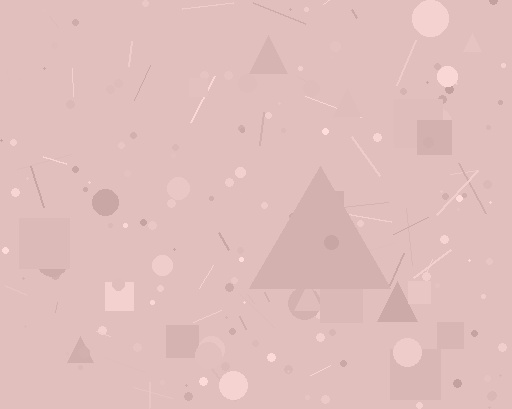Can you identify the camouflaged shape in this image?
The camouflaged shape is a triangle.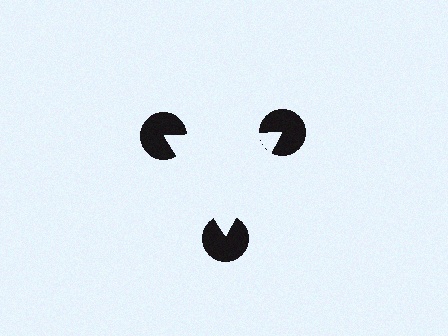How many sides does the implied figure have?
3 sides.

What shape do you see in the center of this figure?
An illusory triangle — its edges are inferred from the aligned wedge cuts in the pac-man discs, not physically drawn.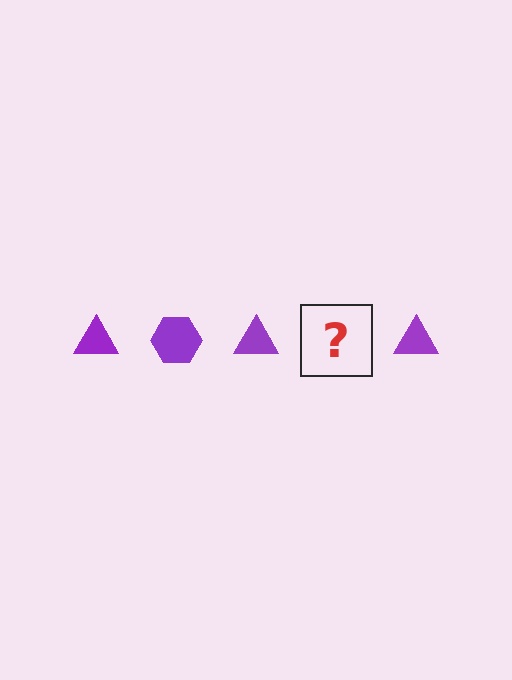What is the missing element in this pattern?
The missing element is a purple hexagon.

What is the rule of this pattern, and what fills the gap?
The rule is that the pattern cycles through triangle, hexagon shapes in purple. The gap should be filled with a purple hexagon.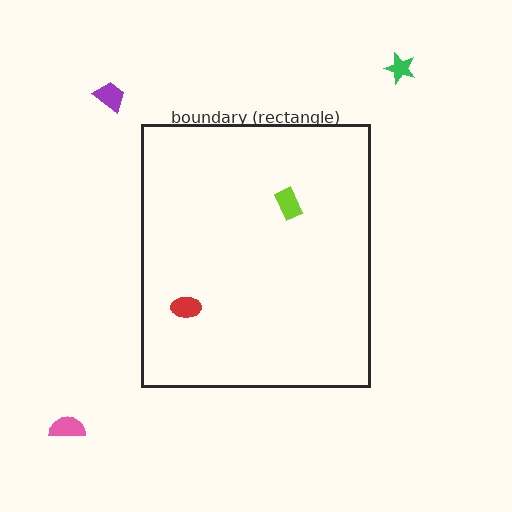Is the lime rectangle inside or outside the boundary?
Inside.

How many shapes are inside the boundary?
2 inside, 3 outside.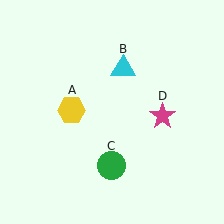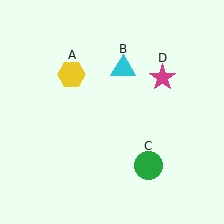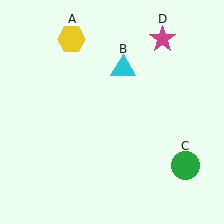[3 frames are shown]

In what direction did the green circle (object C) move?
The green circle (object C) moved right.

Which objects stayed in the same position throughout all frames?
Cyan triangle (object B) remained stationary.